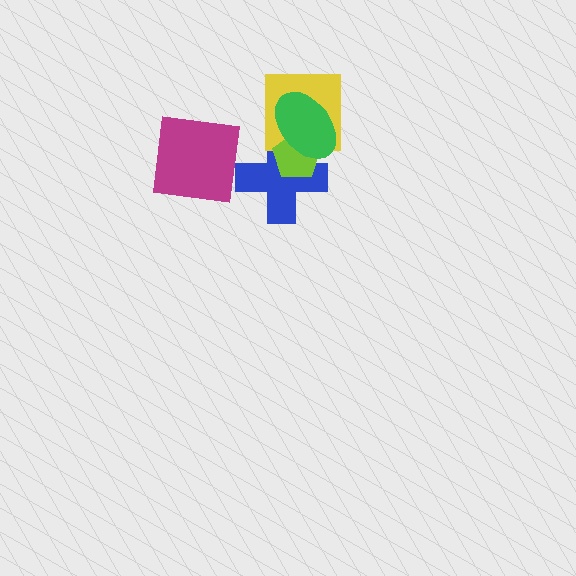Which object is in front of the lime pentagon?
The green ellipse is in front of the lime pentagon.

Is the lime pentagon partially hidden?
Yes, it is partially covered by another shape.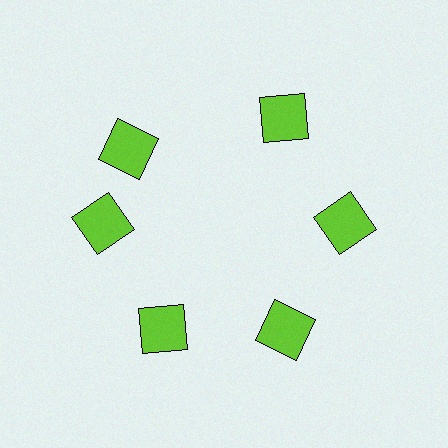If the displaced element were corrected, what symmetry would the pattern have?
It would have 6-fold rotational symmetry — the pattern would map onto itself every 60 degrees.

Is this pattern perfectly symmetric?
No. The 6 lime squares are arranged in a ring, but one element near the 11 o'clock position is rotated out of alignment along the ring, breaking the 6-fold rotational symmetry.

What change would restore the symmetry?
The symmetry would be restored by rotating it back into even spacing with its neighbors so that all 6 squares sit at equal angles and equal distance from the center.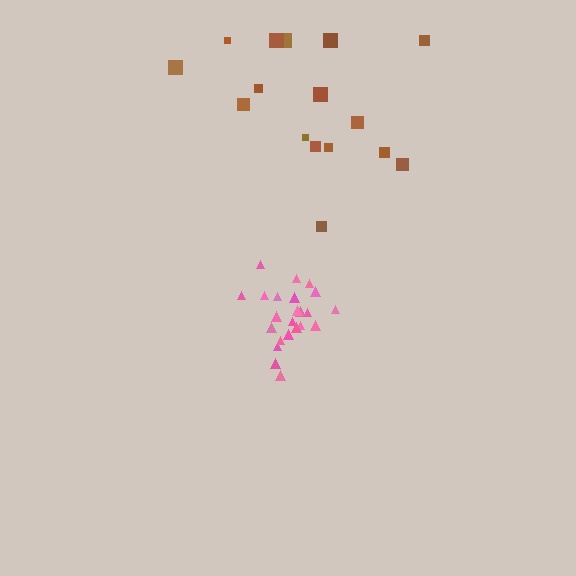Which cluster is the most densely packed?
Pink.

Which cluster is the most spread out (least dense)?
Brown.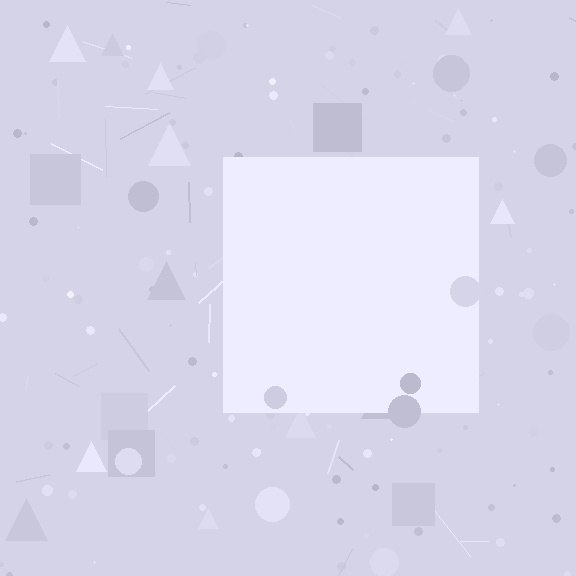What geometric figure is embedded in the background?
A square is embedded in the background.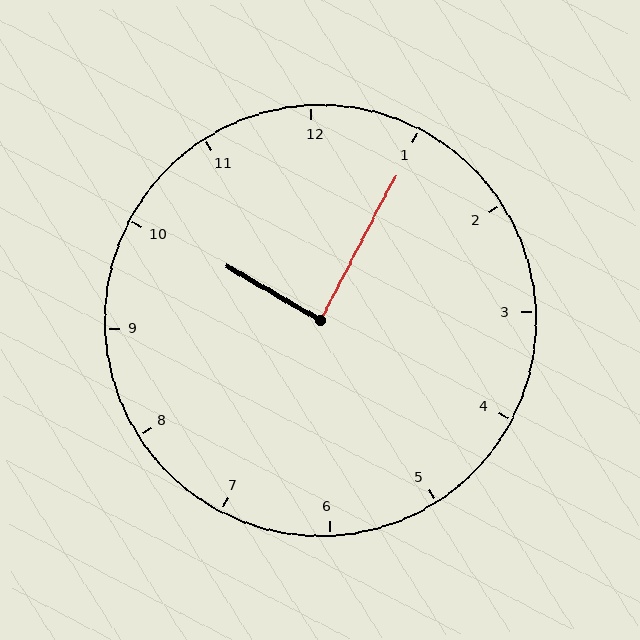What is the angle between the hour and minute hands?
Approximately 88 degrees.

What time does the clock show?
10:05.